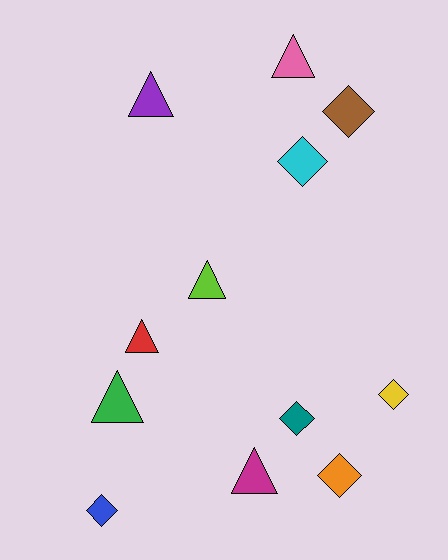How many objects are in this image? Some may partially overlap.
There are 12 objects.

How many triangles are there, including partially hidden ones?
There are 6 triangles.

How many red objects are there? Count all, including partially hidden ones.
There is 1 red object.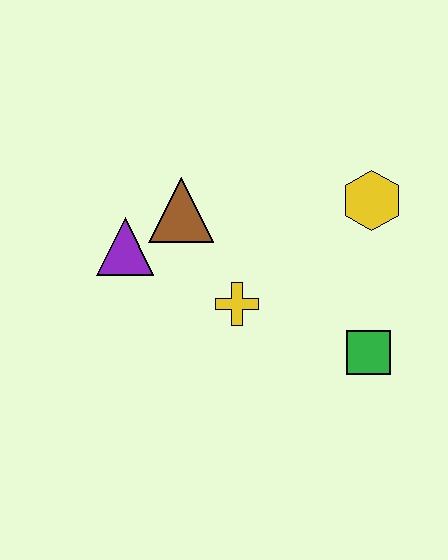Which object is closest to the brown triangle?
The purple triangle is closest to the brown triangle.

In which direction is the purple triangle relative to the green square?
The purple triangle is to the left of the green square.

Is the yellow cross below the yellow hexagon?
Yes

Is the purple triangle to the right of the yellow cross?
No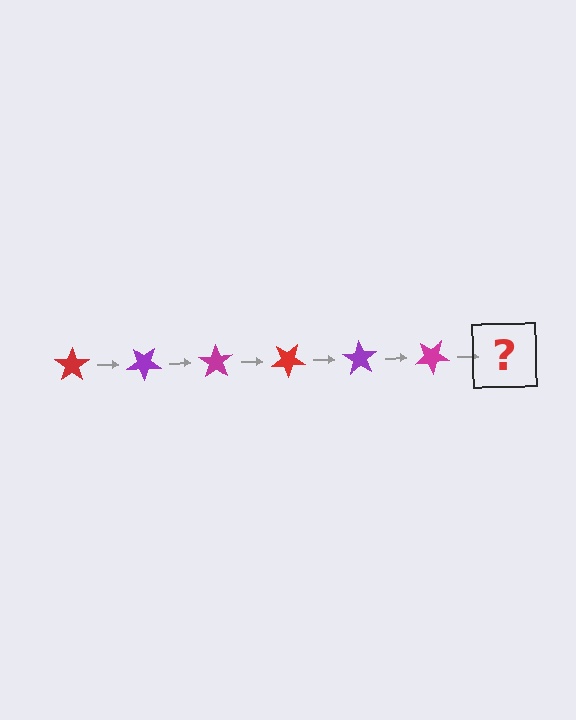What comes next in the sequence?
The next element should be a red star, rotated 210 degrees from the start.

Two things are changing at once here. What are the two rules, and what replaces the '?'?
The two rules are that it rotates 35 degrees each step and the color cycles through red, purple, and magenta. The '?' should be a red star, rotated 210 degrees from the start.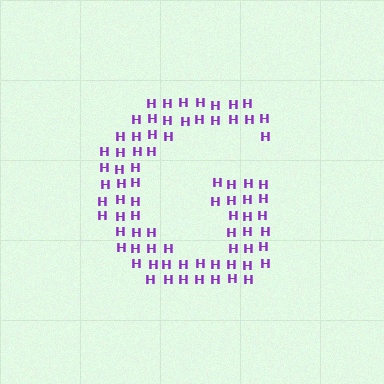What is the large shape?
The large shape is the letter G.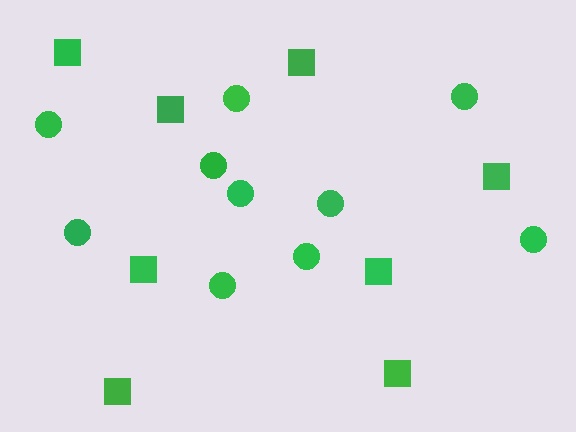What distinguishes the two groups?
There are 2 groups: one group of squares (8) and one group of circles (10).